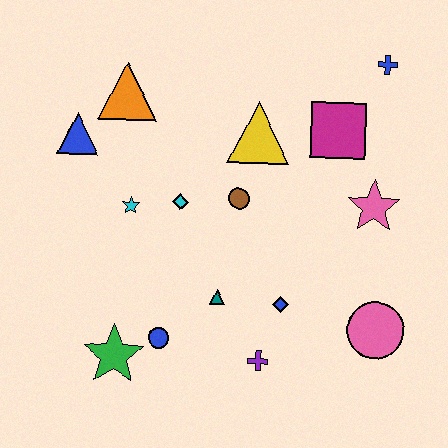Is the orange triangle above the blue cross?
No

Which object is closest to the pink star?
The magenta square is closest to the pink star.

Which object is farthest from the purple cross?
The blue cross is farthest from the purple cross.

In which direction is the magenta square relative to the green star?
The magenta square is above the green star.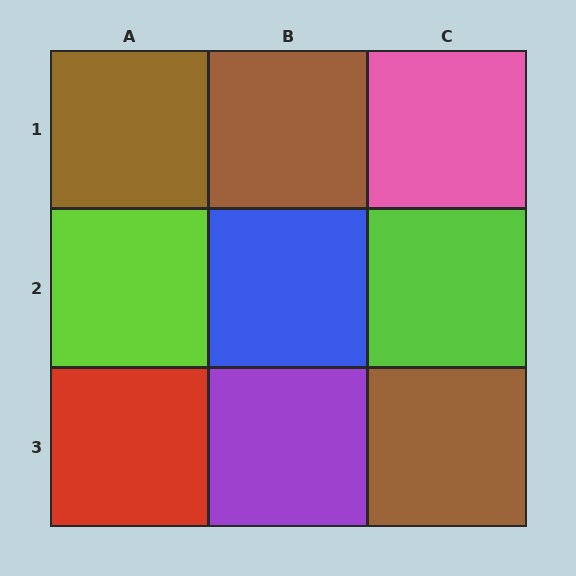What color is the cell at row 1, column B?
Brown.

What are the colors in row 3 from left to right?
Red, purple, brown.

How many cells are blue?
1 cell is blue.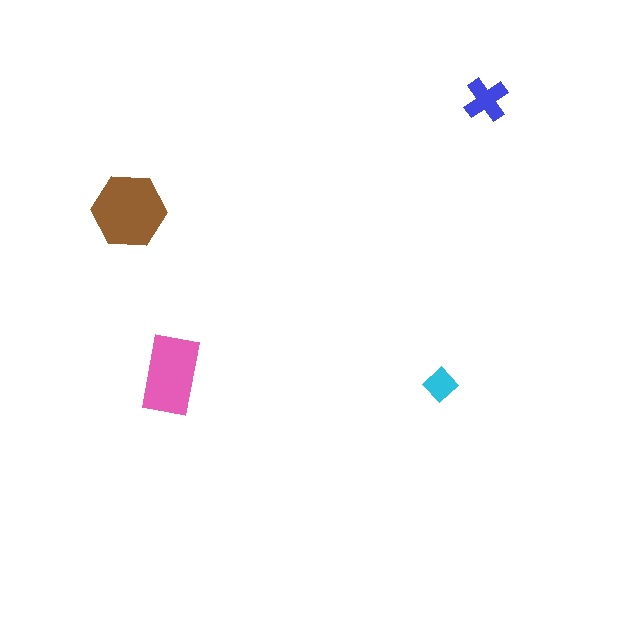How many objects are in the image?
There are 4 objects in the image.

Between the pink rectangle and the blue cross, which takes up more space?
The pink rectangle.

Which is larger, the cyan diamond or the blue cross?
The blue cross.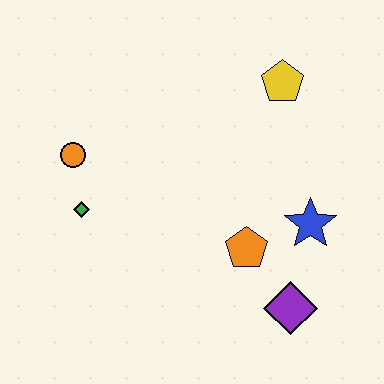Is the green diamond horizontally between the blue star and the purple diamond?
No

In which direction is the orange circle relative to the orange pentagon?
The orange circle is to the left of the orange pentagon.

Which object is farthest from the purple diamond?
The orange circle is farthest from the purple diamond.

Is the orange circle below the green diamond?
No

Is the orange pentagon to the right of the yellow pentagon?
No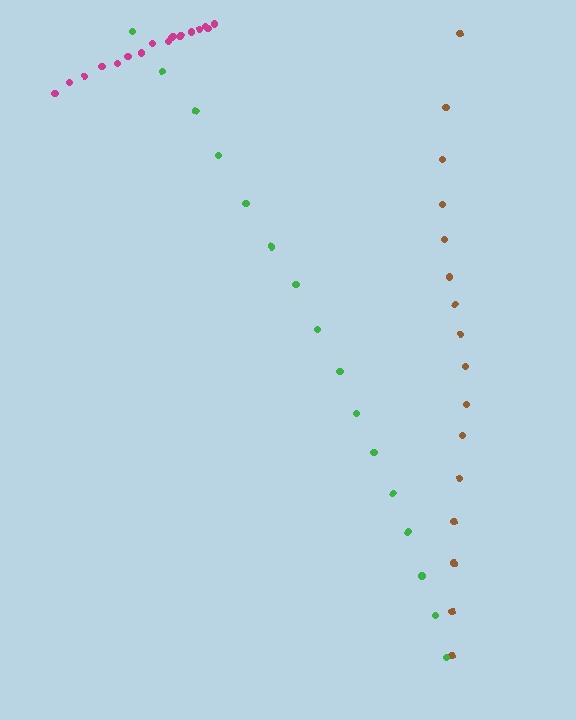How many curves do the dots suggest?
There are 3 distinct paths.